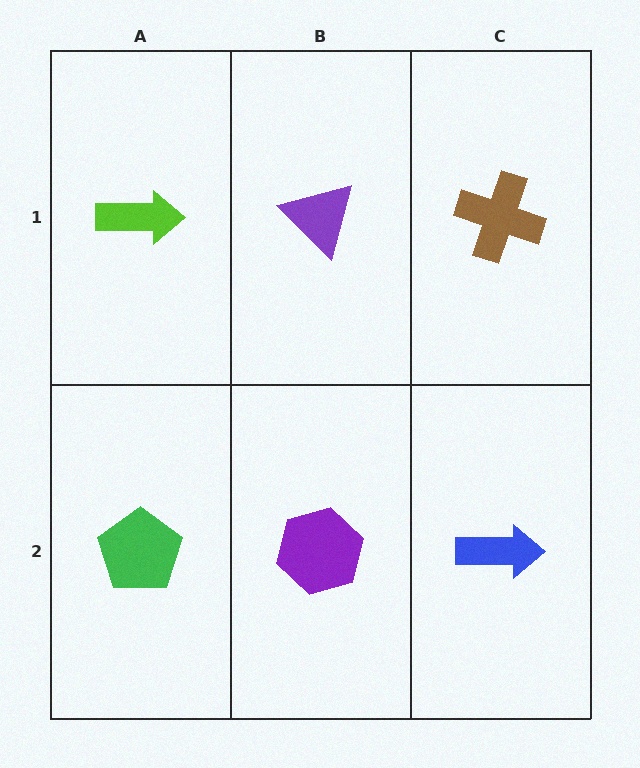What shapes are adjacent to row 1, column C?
A blue arrow (row 2, column C), a purple triangle (row 1, column B).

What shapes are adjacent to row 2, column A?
A lime arrow (row 1, column A), a purple hexagon (row 2, column B).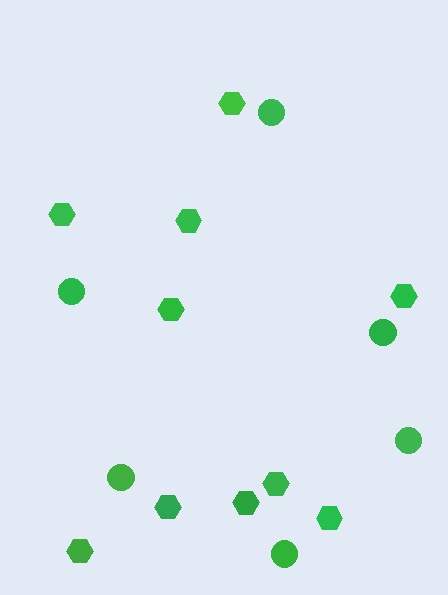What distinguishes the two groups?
There are 2 groups: one group of circles (6) and one group of hexagons (10).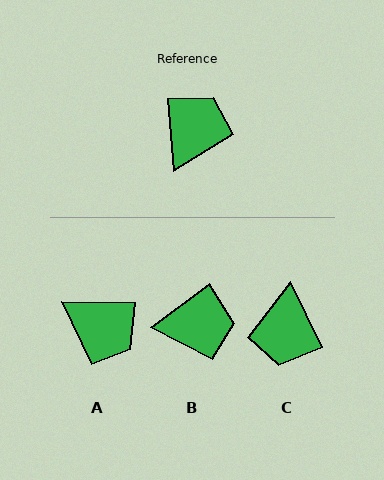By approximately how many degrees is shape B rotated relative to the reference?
Approximately 59 degrees clockwise.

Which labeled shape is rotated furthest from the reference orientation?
C, about 159 degrees away.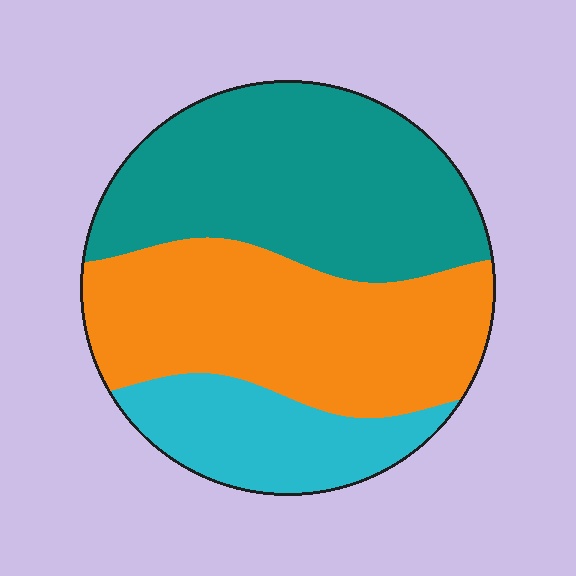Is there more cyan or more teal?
Teal.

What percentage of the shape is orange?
Orange takes up between a third and a half of the shape.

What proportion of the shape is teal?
Teal takes up about two fifths (2/5) of the shape.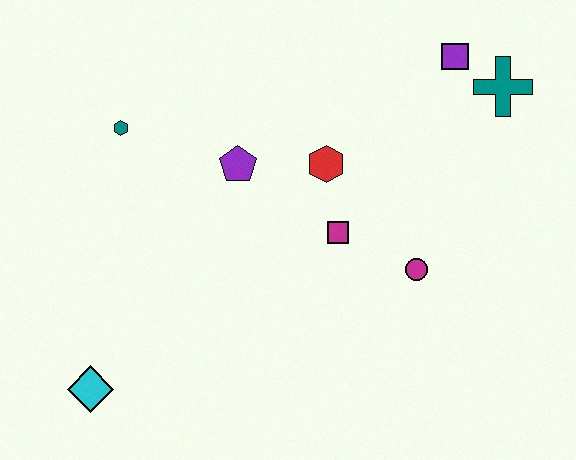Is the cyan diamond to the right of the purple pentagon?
No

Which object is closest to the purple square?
The teal cross is closest to the purple square.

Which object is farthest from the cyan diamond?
The teal cross is farthest from the cyan diamond.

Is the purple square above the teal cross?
Yes